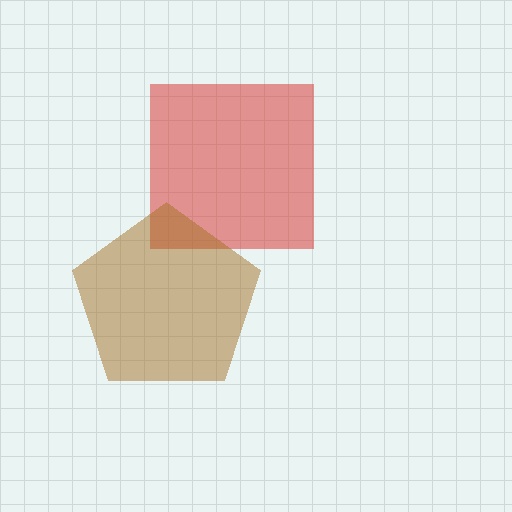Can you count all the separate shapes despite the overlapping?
Yes, there are 2 separate shapes.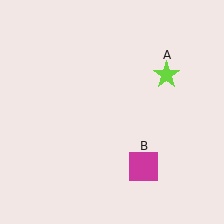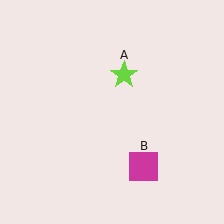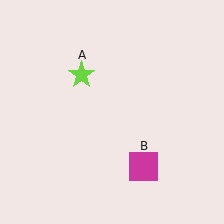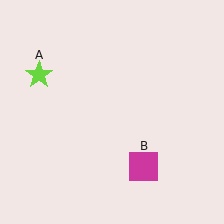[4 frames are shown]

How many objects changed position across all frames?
1 object changed position: lime star (object A).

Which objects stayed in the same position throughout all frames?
Magenta square (object B) remained stationary.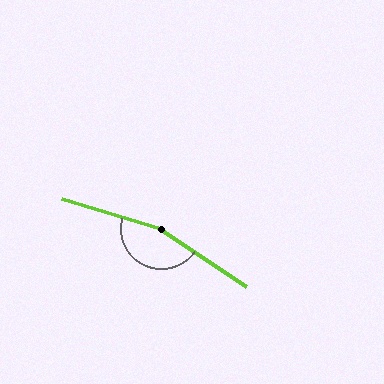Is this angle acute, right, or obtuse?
It is obtuse.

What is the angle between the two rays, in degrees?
Approximately 162 degrees.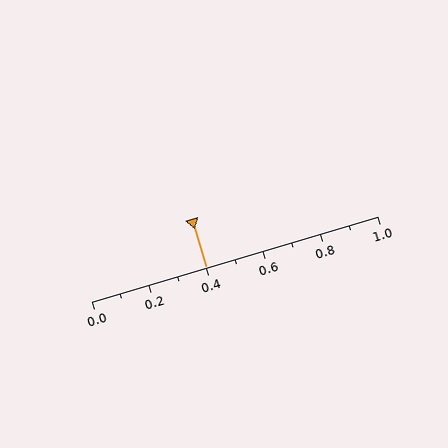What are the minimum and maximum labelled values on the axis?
The axis runs from 0.0 to 1.0.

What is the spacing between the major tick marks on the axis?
The major ticks are spaced 0.2 apart.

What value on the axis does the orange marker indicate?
The marker indicates approximately 0.4.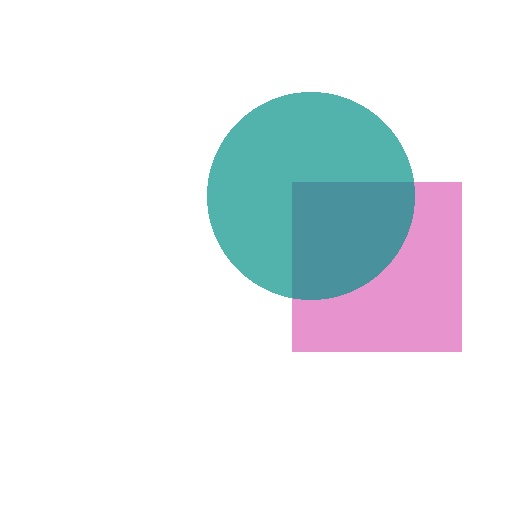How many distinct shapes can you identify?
There are 2 distinct shapes: a magenta square, a teal circle.